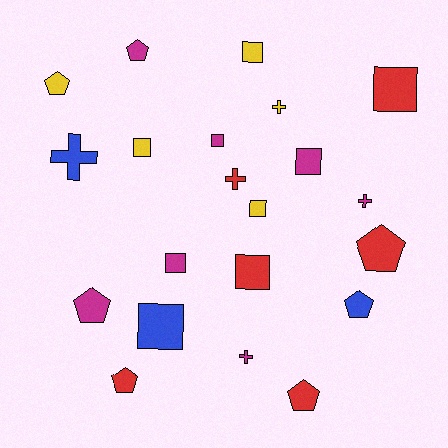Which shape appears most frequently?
Square, with 9 objects.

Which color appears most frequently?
Magenta, with 7 objects.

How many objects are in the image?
There are 21 objects.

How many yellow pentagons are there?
There is 1 yellow pentagon.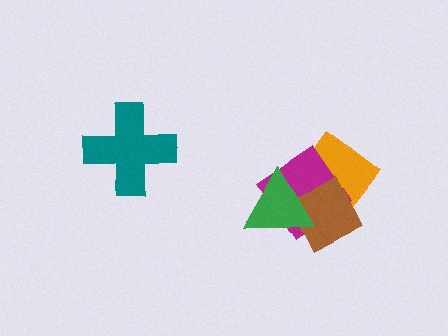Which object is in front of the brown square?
The green triangle is in front of the brown square.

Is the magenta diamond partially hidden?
Yes, it is partially covered by another shape.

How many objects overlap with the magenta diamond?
3 objects overlap with the magenta diamond.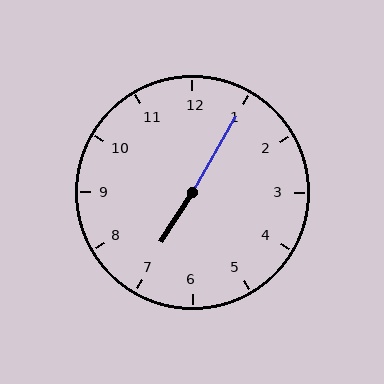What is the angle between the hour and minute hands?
Approximately 178 degrees.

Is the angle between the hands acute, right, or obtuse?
It is obtuse.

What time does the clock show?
7:05.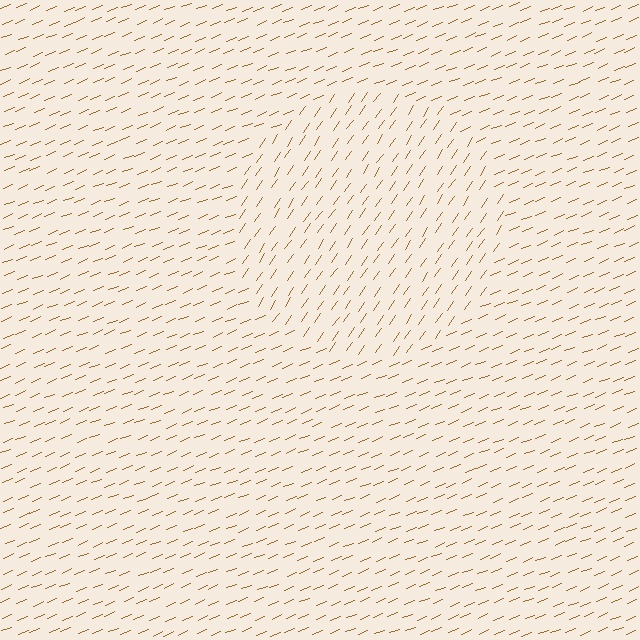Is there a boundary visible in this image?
Yes, there is a texture boundary formed by a change in line orientation.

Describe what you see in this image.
The image is filled with small brown line segments. A circle region in the image has lines oriented differently from the surrounding lines, creating a visible texture boundary.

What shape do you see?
I see a circle.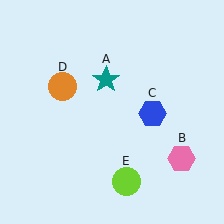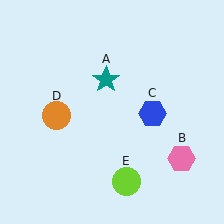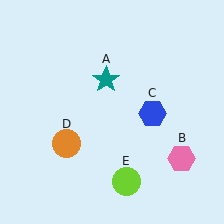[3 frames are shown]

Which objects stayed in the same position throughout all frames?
Teal star (object A) and pink hexagon (object B) and blue hexagon (object C) and lime circle (object E) remained stationary.